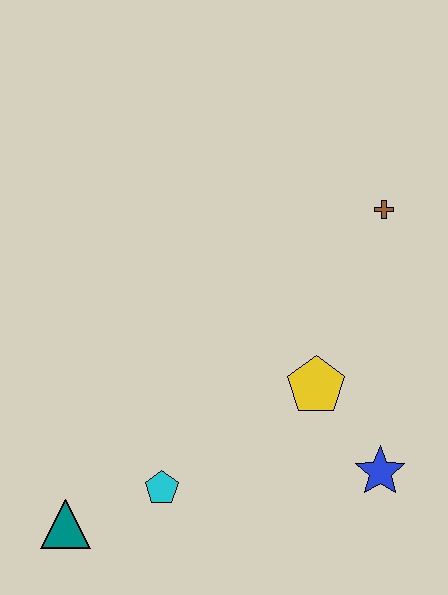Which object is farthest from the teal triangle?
The brown cross is farthest from the teal triangle.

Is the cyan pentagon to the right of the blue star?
No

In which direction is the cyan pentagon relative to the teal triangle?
The cyan pentagon is to the right of the teal triangle.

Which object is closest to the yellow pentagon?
The blue star is closest to the yellow pentagon.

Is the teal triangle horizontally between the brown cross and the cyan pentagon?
No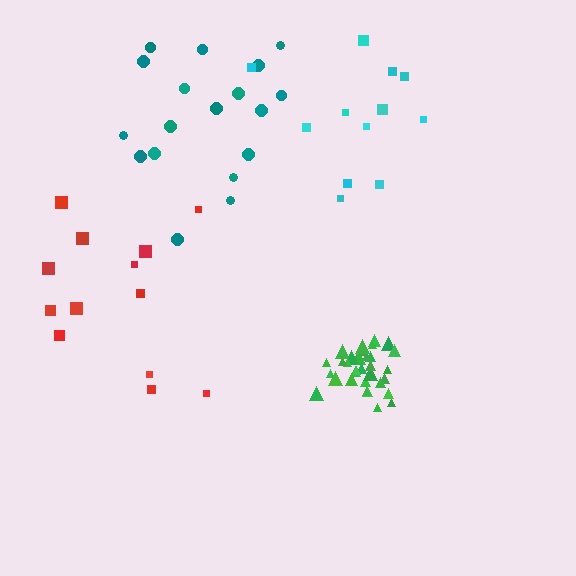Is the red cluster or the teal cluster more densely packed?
Teal.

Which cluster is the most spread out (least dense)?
Red.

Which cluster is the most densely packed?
Green.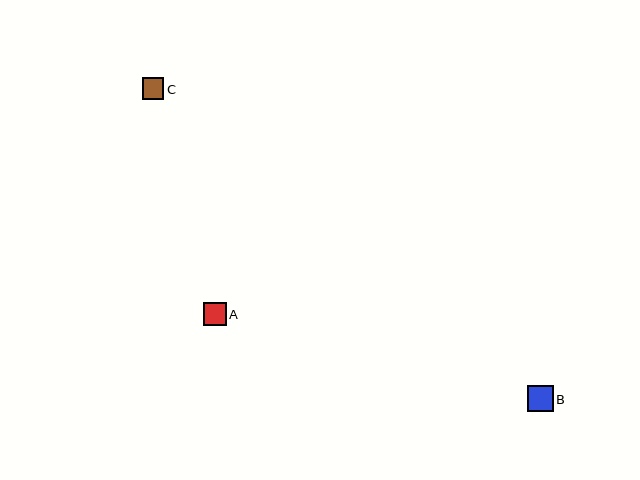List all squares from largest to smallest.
From largest to smallest: B, A, C.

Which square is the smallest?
Square C is the smallest with a size of approximately 21 pixels.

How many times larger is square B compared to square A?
Square B is approximately 1.2 times the size of square A.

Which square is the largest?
Square B is the largest with a size of approximately 26 pixels.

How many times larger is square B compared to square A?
Square B is approximately 1.2 times the size of square A.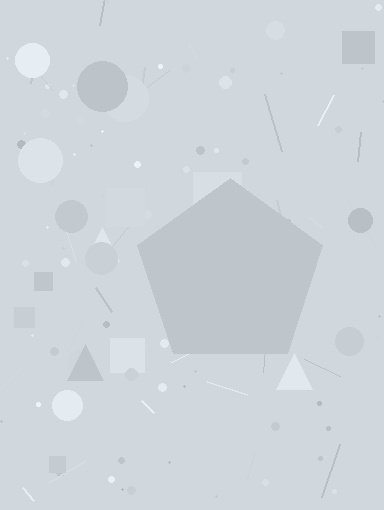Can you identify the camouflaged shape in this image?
The camouflaged shape is a pentagon.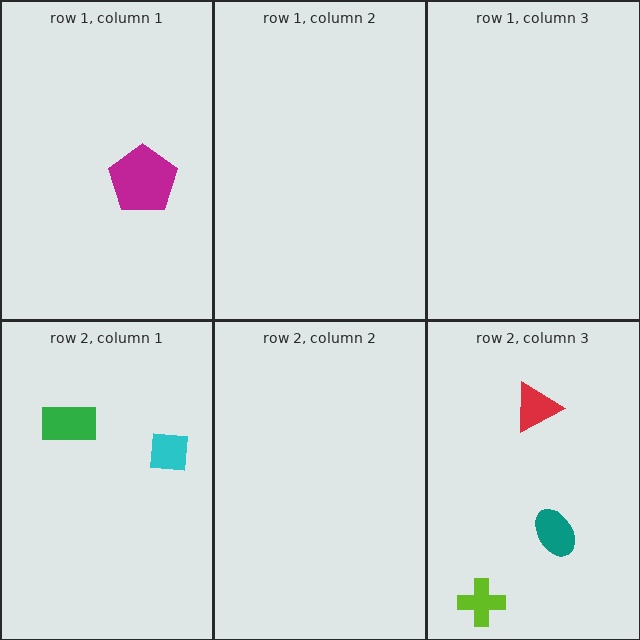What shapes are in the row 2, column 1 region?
The cyan square, the green rectangle.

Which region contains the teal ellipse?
The row 2, column 3 region.